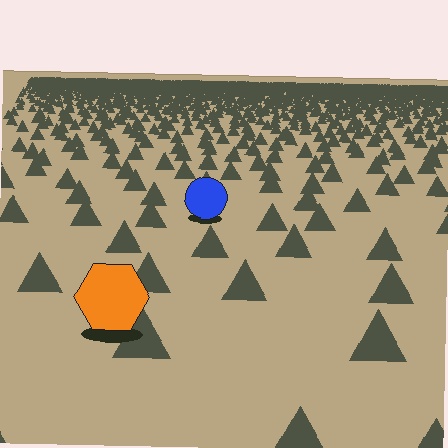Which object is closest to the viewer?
The orange hexagon is closest. The texture marks near it are larger and more spread out.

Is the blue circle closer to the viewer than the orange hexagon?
No. The orange hexagon is closer — you can tell from the texture gradient: the ground texture is coarser near it.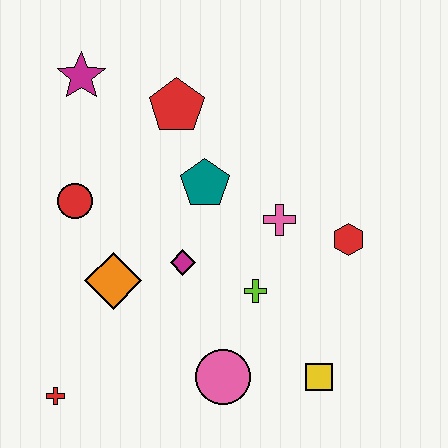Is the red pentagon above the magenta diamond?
Yes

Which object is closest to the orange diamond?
The magenta diamond is closest to the orange diamond.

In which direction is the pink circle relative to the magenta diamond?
The pink circle is below the magenta diamond.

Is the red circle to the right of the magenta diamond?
No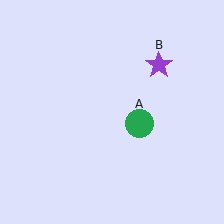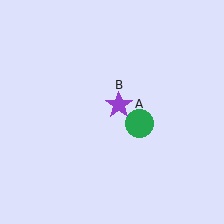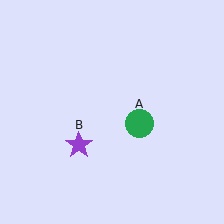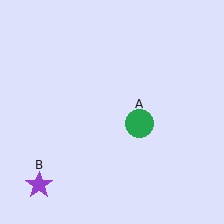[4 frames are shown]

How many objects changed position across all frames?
1 object changed position: purple star (object B).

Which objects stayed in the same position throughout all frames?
Green circle (object A) remained stationary.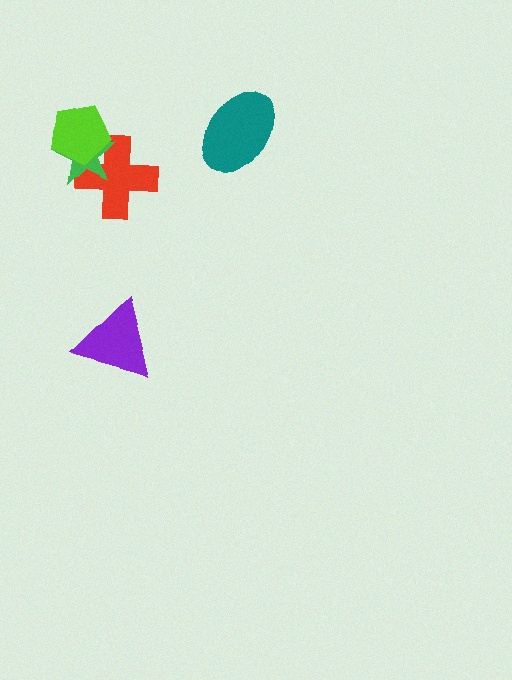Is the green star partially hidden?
Yes, it is partially covered by another shape.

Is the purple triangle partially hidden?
No, no other shape covers it.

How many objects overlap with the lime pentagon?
2 objects overlap with the lime pentagon.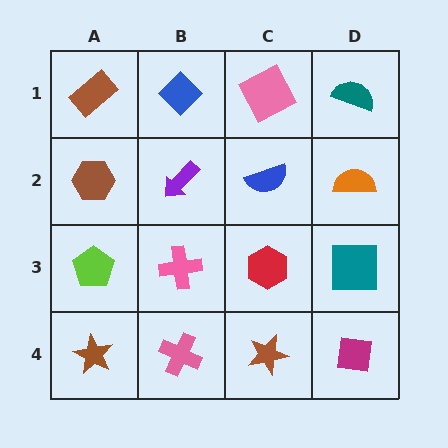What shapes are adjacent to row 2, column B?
A blue diamond (row 1, column B), a pink cross (row 3, column B), a brown hexagon (row 2, column A), a blue semicircle (row 2, column C).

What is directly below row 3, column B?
A pink cross.